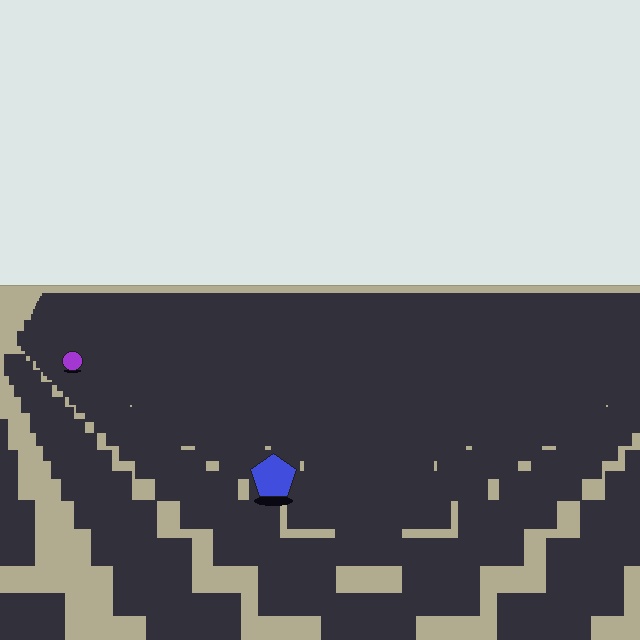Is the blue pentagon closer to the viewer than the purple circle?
Yes. The blue pentagon is closer — you can tell from the texture gradient: the ground texture is coarser near it.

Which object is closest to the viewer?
The blue pentagon is closest. The texture marks near it are larger and more spread out.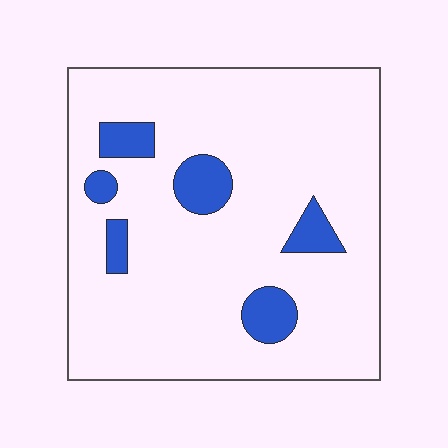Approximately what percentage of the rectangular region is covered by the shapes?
Approximately 10%.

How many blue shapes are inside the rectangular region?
6.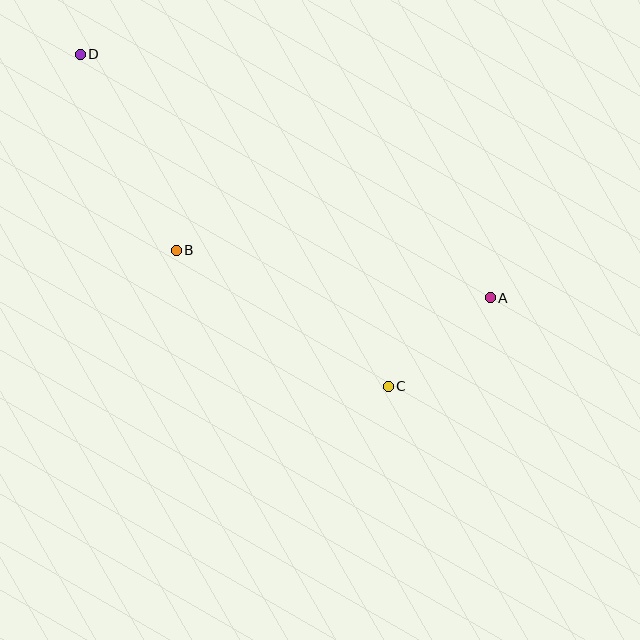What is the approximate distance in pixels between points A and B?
The distance between A and B is approximately 318 pixels.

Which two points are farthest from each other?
Points A and D are farthest from each other.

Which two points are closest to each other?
Points A and C are closest to each other.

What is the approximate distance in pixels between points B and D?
The distance between B and D is approximately 218 pixels.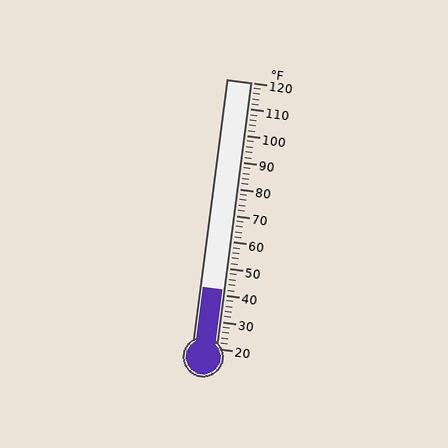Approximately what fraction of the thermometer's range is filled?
The thermometer is filled to approximately 20% of its range.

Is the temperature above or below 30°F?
The temperature is above 30°F.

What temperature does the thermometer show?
The thermometer shows approximately 42°F.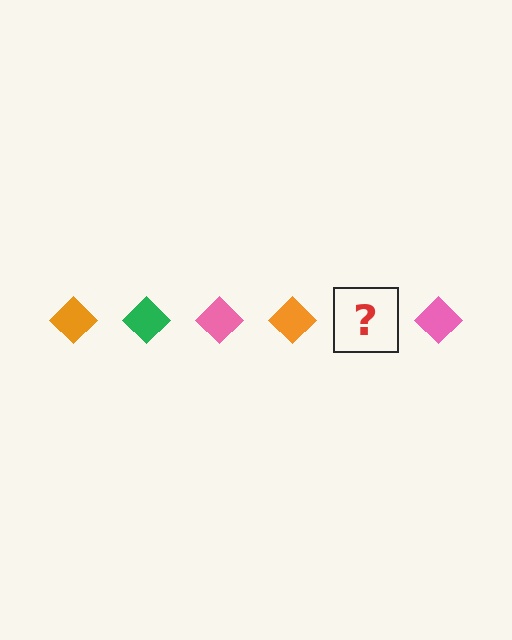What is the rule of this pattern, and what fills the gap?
The rule is that the pattern cycles through orange, green, pink diamonds. The gap should be filled with a green diamond.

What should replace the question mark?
The question mark should be replaced with a green diamond.